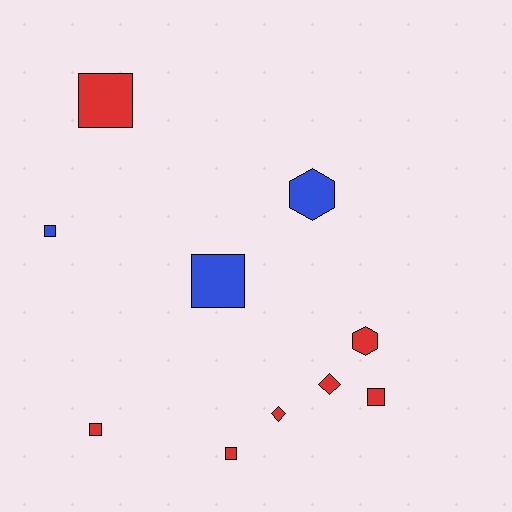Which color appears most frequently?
Red, with 7 objects.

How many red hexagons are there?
There is 1 red hexagon.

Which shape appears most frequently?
Square, with 6 objects.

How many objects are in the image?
There are 10 objects.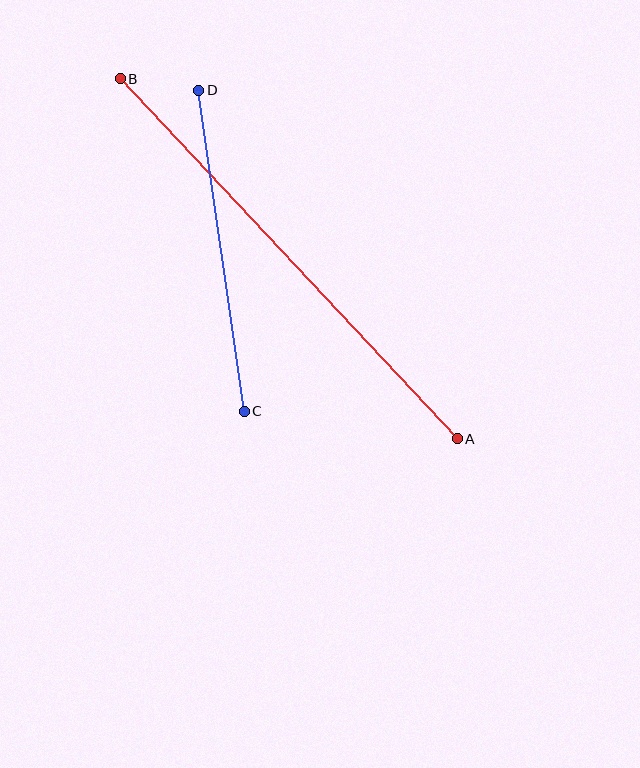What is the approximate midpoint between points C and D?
The midpoint is at approximately (222, 251) pixels.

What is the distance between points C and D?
The distance is approximately 324 pixels.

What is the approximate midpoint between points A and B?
The midpoint is at approximately (289, 259) pixels.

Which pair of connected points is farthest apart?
Points A and B are farthest apart.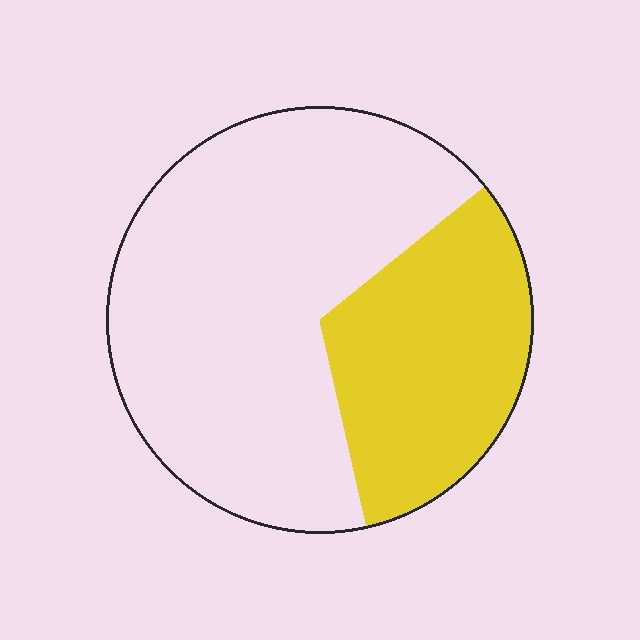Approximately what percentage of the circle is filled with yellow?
Approximately 30%.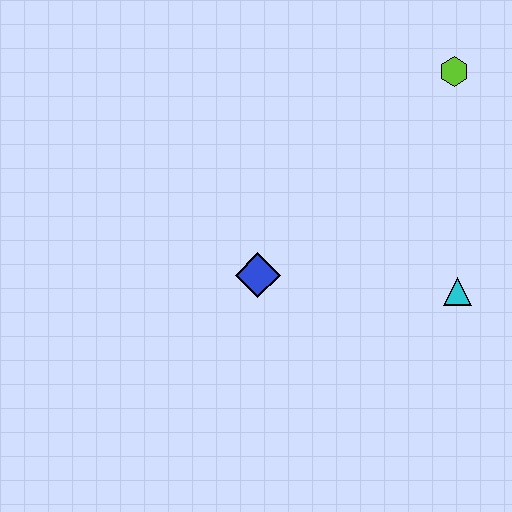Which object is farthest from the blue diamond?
The lime hexagon is farthest from the blue diamond.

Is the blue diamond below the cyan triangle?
No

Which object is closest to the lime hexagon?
The cyan triangle is closest to the lime hexagon.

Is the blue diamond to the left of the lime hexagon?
Yes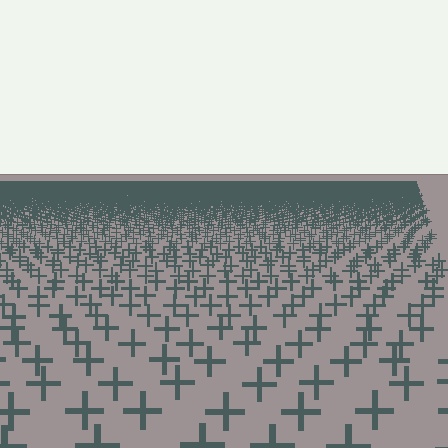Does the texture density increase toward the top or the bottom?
Density increases toward the top.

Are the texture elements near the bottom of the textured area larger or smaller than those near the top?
Larger. Near the bottom, elements are closer to the viewer and appear at a bigger on-screen size.